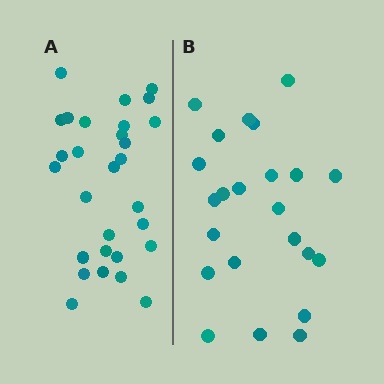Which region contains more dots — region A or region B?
Region A (the left region) has more dots.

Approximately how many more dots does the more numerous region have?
Region A has about 6 more dots than region B.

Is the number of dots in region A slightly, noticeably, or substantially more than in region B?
Region A has noticeably more, but not dramatically so. The ratio is roughly 1.3 to 1.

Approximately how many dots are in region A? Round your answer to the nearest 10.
About 30 dots. (The exact count is 29, which rounds to 30.)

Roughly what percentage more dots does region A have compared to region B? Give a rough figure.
About 25% more.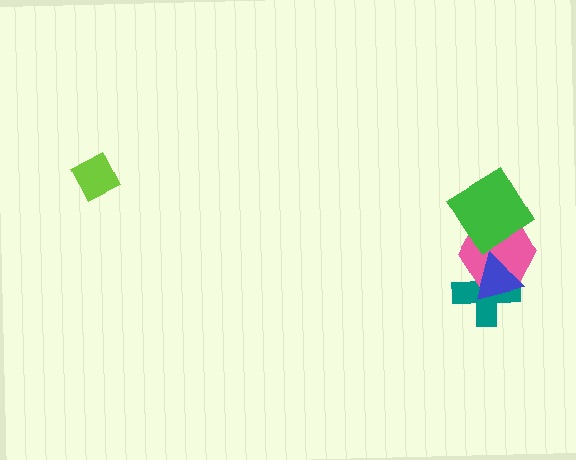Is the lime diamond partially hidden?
No, no other shape covers it.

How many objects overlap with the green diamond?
1 object overlaps with the green diamond.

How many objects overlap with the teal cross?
2 objects overlap with the teal cross.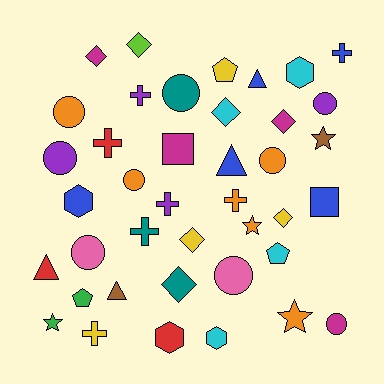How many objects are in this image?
There are 40 objects.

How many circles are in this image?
There are 9 circles.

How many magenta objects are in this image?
There are 4 magenta objects.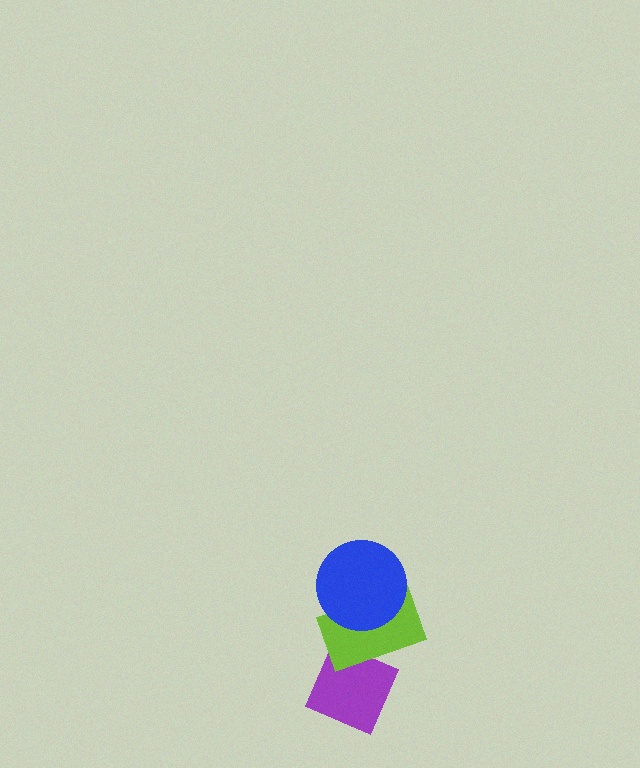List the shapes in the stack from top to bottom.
From top to bottom: the blue circle, the lime rectangle, the purple diamond.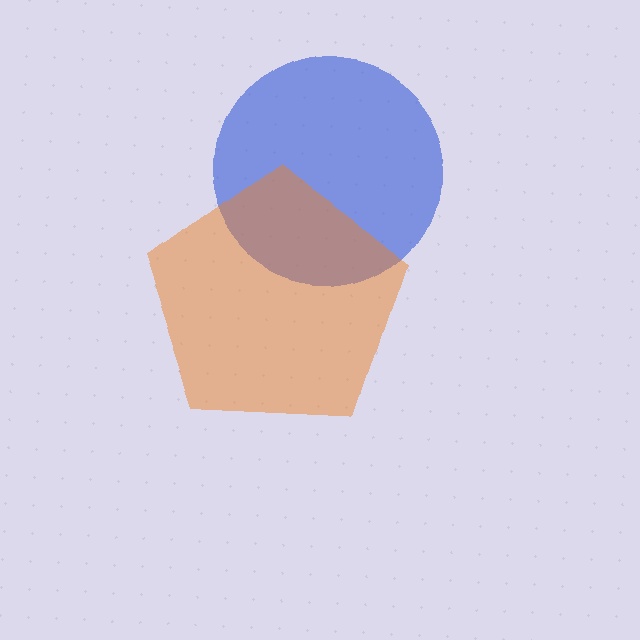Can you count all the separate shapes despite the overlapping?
Yes, there are 2 separate shapes.